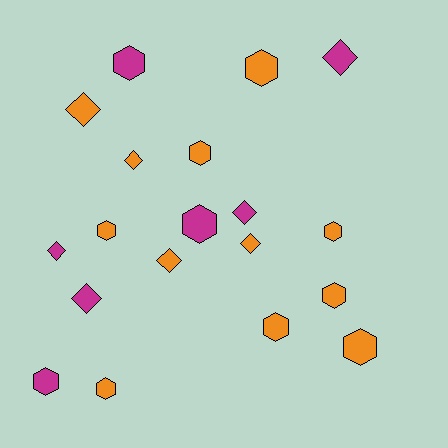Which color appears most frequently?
Orange, with 12 objects.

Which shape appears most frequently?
Hexagon, with 11 objects.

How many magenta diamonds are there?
There are 4 magenta diamonds.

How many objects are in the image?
There are 19 objects.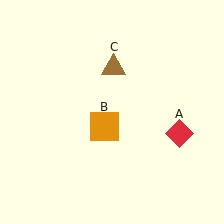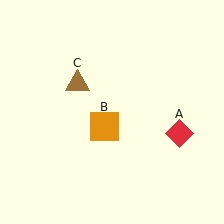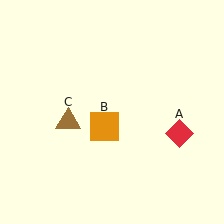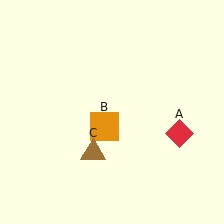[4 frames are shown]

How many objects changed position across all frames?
1 object changed position: brown triangle (object C).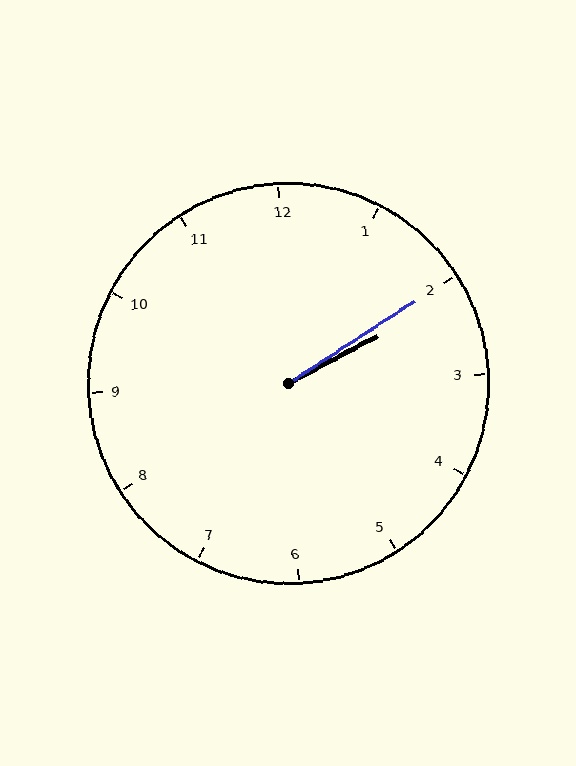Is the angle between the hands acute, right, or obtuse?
It is acute.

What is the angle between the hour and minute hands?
Approximately 5 degrees.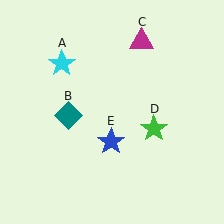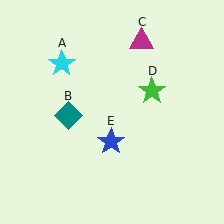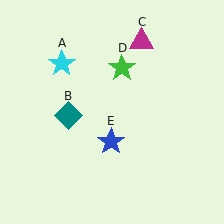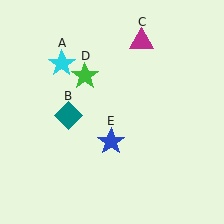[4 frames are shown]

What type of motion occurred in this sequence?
The green star (object D) rotated counterclockwise around the center of the scene.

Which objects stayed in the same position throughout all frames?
Cyan star (object A) and teal diamond (object B) and magenta triangle (object C) and blue star (object E) remained stationary.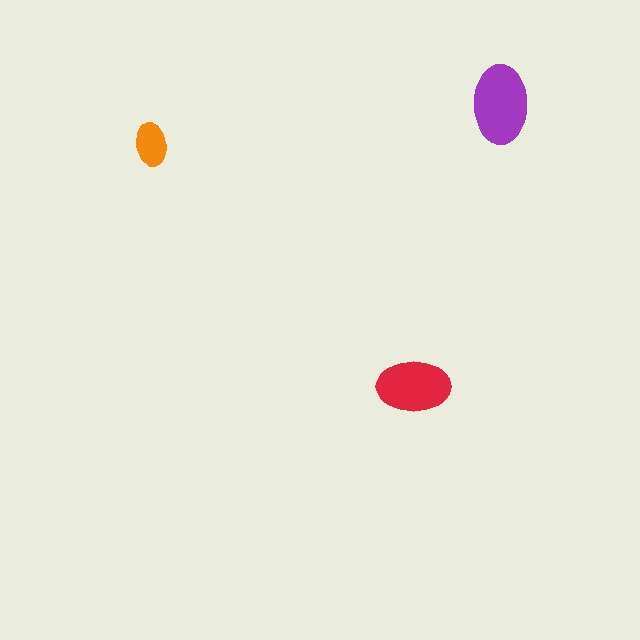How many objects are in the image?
There are 3 objects in the image.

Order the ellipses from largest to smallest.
the purple one, the red one, the orange one.